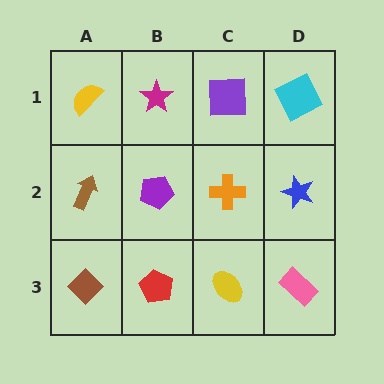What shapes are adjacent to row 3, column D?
A blue star (row 2, column D), a yellow ellipse (row 3, column C).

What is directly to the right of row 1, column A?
A magenta star.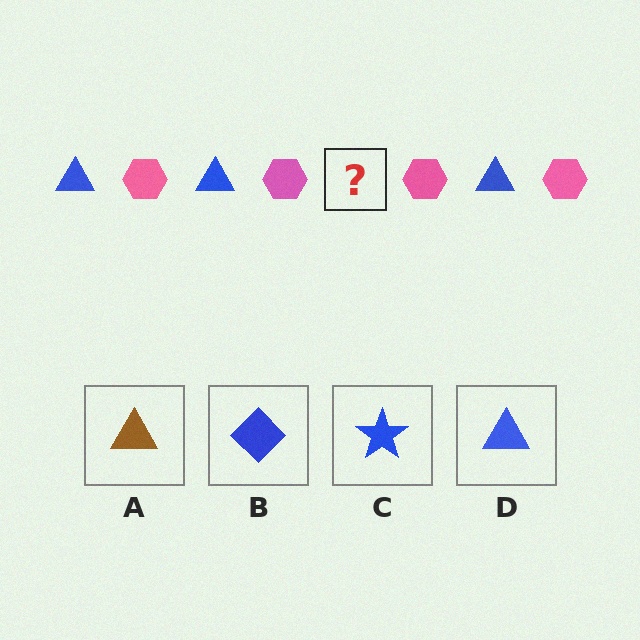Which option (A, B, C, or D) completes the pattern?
D.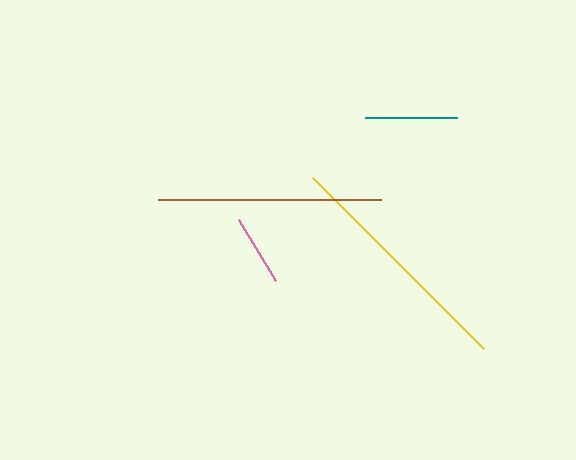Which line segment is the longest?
The yellow line is the longest at approximately 242 pixels.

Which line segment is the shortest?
The pink line is the shortest at approximately 71 pixels.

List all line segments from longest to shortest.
From longest to shortest: yellow, brown, teal, pink.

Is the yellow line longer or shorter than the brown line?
The yellow line is longer than the brown line.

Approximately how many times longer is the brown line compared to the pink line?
The brown line is approximately 3.1 times the length of the pink line.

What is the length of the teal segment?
The teal segment is approximately 92 pixels long.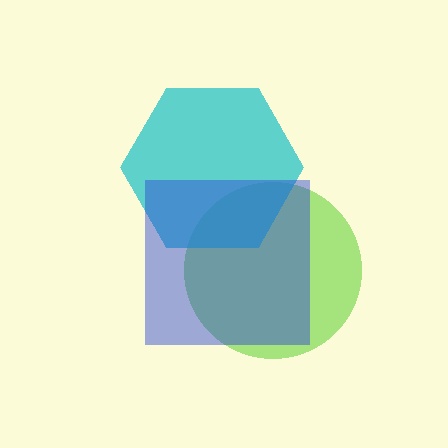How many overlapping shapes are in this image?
There are 3 overlapping shapes in the image.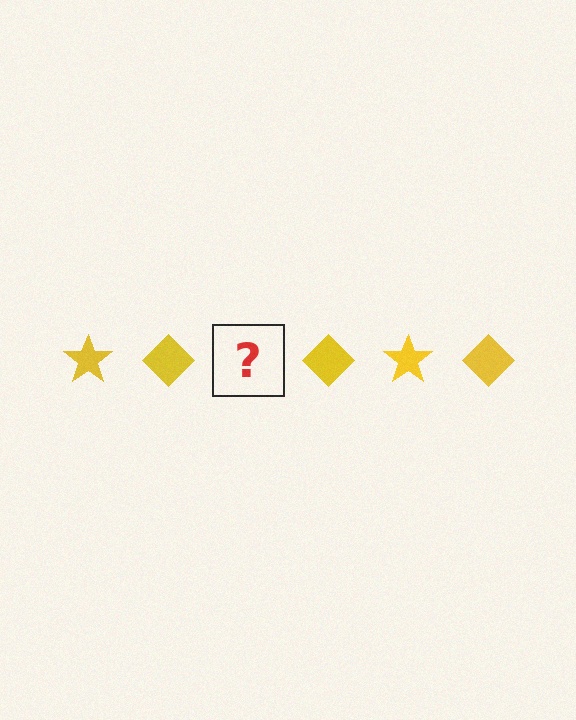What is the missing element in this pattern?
The missing element is a yellow star.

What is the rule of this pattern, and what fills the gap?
The rule is that the pattern cycles through star, diamond shapes in yellow. The gap should be filled with a yellow star.